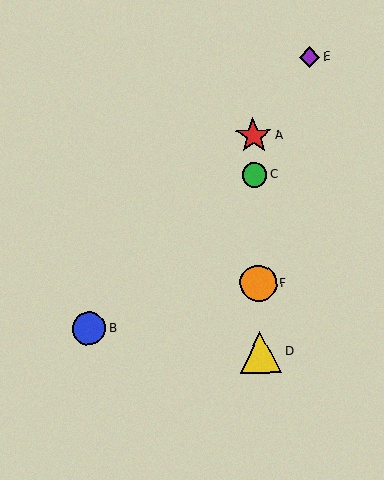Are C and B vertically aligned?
No, C is at x≈255 and B is at x≈89.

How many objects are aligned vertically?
4 objects (A, C, D, F) are aligned vertically.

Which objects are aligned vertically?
Objects A, C, D, F are aligned vertically.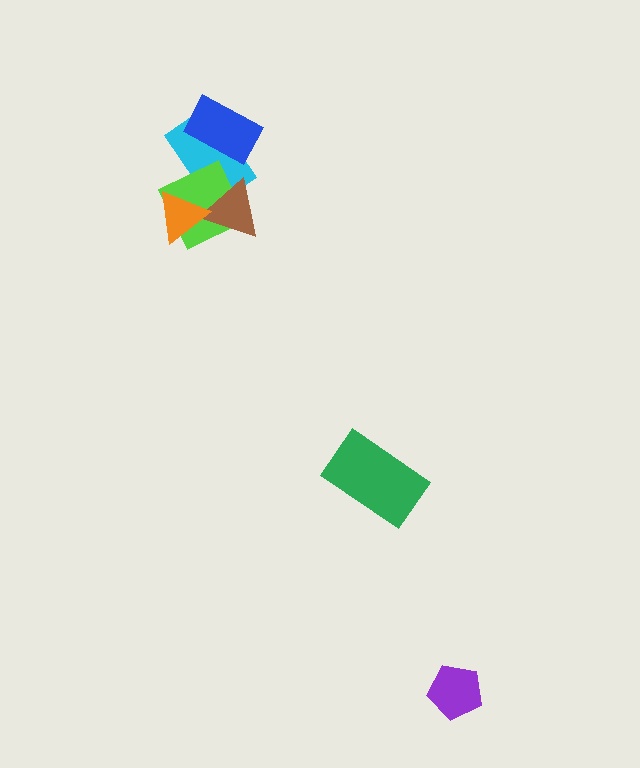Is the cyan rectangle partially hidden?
Yes, it is partially covered by another shape.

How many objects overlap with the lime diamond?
3 objects overlap with the lime diamond.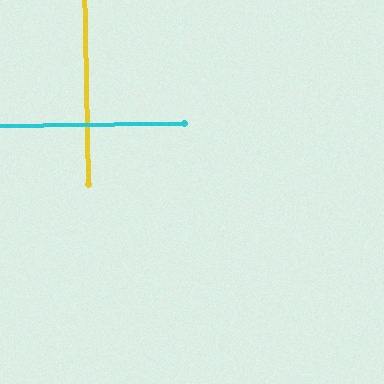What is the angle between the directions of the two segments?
Approximately 89 degrees.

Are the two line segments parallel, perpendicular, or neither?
Perpendicular — they meet at approximately 89°.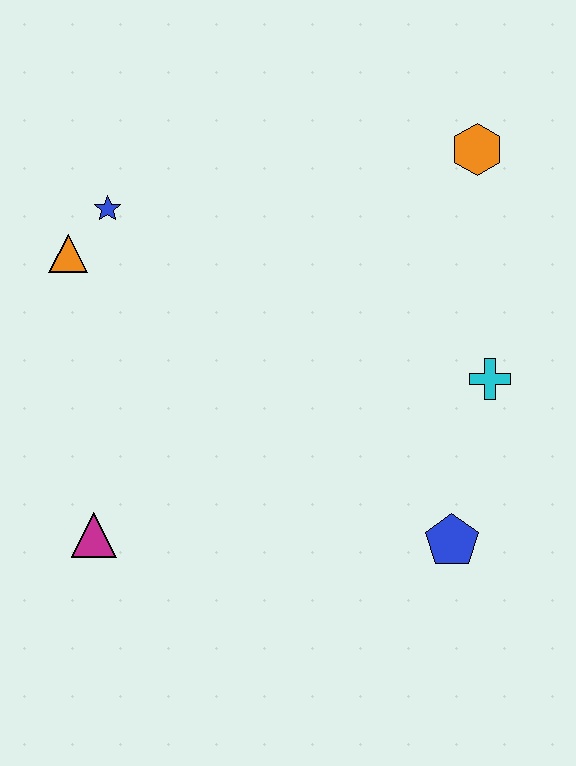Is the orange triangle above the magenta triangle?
Yes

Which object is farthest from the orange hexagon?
The magenta triangle is farthest from the orange hexagon.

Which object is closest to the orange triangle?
The blue star is closest to the orange triangle.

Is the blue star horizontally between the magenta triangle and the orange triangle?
No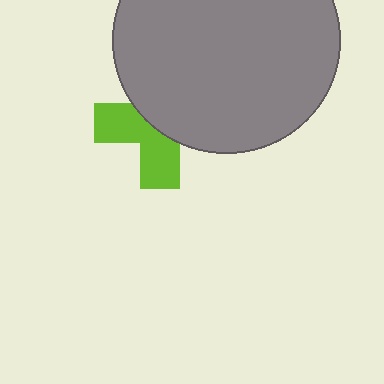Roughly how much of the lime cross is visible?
About half of it is visible (roughly 46%).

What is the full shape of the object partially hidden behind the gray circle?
The partially hidden object is a lime cross.